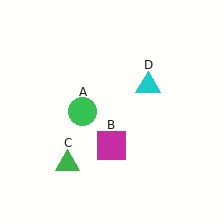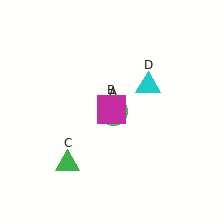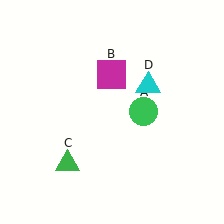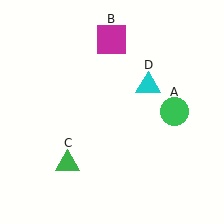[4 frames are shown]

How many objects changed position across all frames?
2 objects changed position: green circle (object A), magenta square (object B).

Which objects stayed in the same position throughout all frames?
Green triangle (object C) and cyan triangle (object D) remained stationary.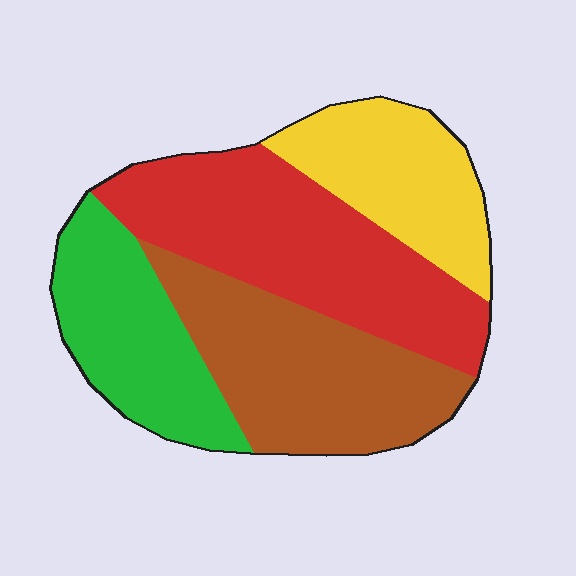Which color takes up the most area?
Red, at roughly 35%.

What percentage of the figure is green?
Green covers around 20% of the figure.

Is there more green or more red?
Red.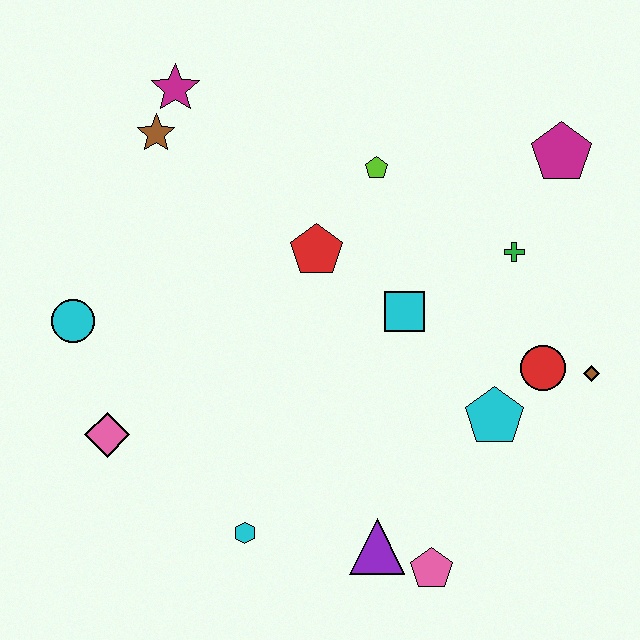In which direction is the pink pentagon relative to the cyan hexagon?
The pink pentagon is to the right of the cyan hexagon.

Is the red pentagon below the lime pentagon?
Yes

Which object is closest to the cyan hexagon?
The purple triangle is closest to the cyan hexagon.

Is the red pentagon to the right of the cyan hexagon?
Yes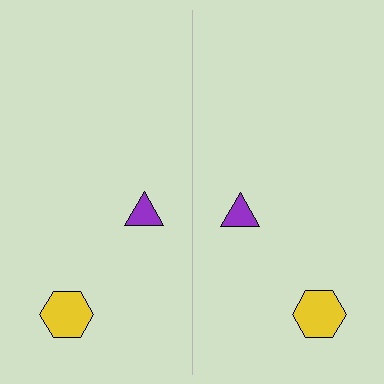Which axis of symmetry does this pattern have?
The pattern has a vertical axis of symmetry running through the center of the image.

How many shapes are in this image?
There are 4 shapes in this image.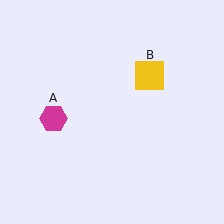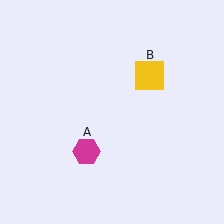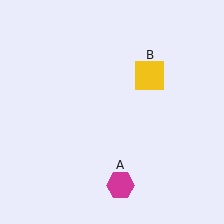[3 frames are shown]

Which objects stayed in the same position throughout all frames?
Yellow square (object B) remained stationary.